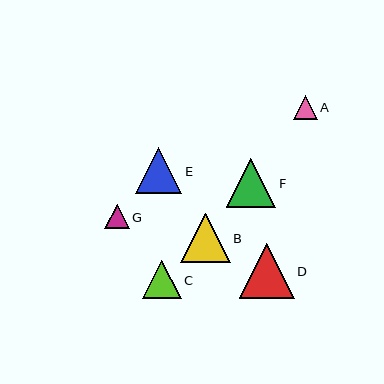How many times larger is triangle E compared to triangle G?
Triangle E is approximately 1.9 times the size of triangle G.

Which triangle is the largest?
Triangle D is the largest with a size of approximately 55 pixels.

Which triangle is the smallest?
Triangle A is the smallest with a size of approximately 24 pixels.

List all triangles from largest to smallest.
From largest to smallest: D, F, B, E, C, G, A.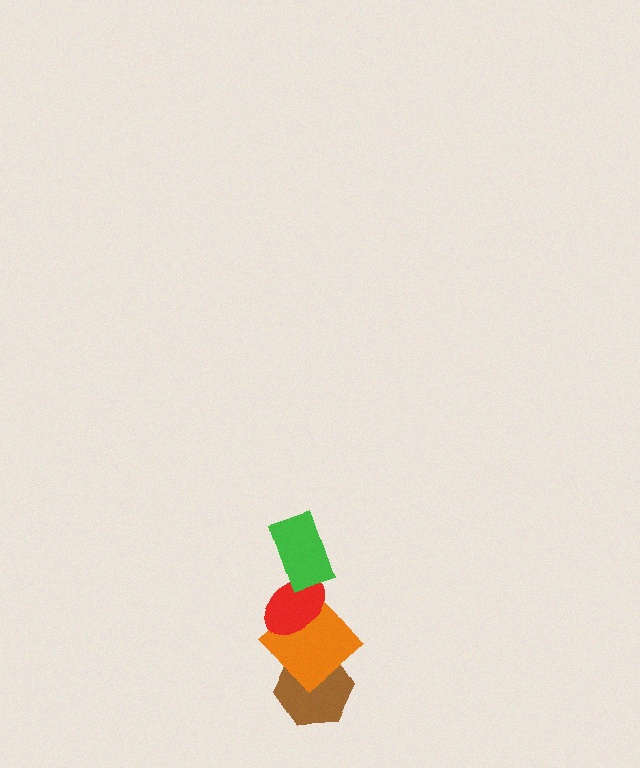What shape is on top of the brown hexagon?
The orange diamond is on top of the brown hexagon.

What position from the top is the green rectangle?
The green rectangle is 1st from the top.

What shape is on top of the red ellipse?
The green rectangle is on top of the red ellipse.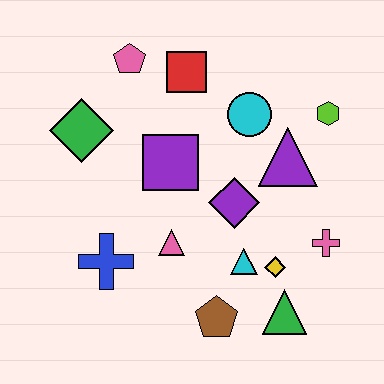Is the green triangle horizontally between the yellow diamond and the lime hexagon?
Yes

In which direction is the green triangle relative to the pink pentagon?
The green triangle is below the pink pentagon.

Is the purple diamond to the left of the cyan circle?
Yes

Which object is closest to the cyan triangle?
The yellow diamond is closest to the cyan triangle.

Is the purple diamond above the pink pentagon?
No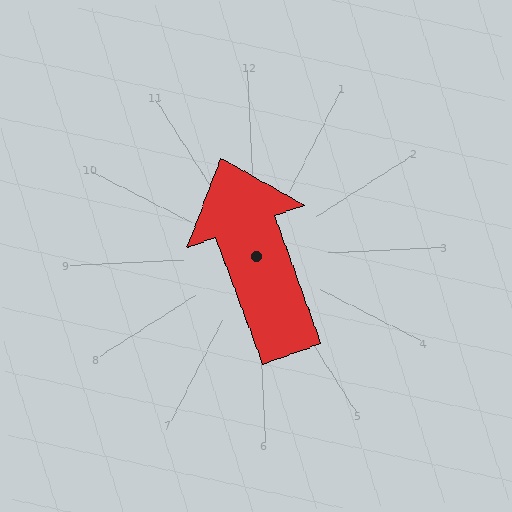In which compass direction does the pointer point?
North.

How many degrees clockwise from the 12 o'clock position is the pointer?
Approximately 343 degrees.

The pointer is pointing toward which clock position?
Roughly 11 o'clock.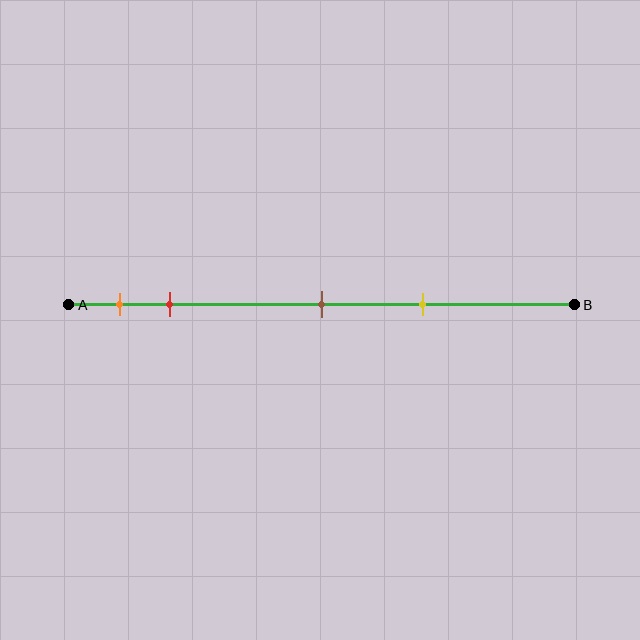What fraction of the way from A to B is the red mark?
The red mark is approximately 20% (0.2) of the way from A to B.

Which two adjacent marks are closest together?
The orange and red marks are the closest adjacent pair.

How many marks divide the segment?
There are 4 marks dividing the segment.